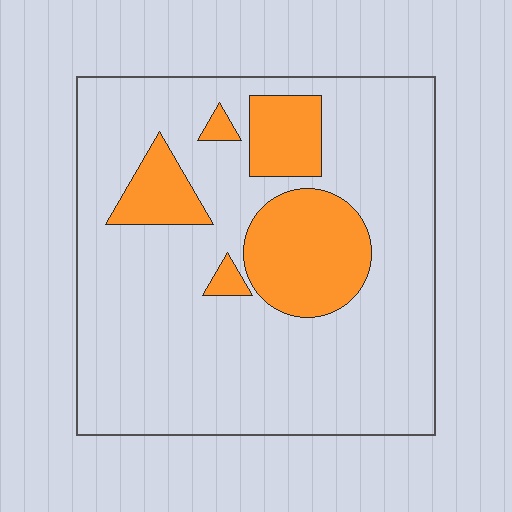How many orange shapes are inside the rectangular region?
5.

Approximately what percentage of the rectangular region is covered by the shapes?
Approximately 20%.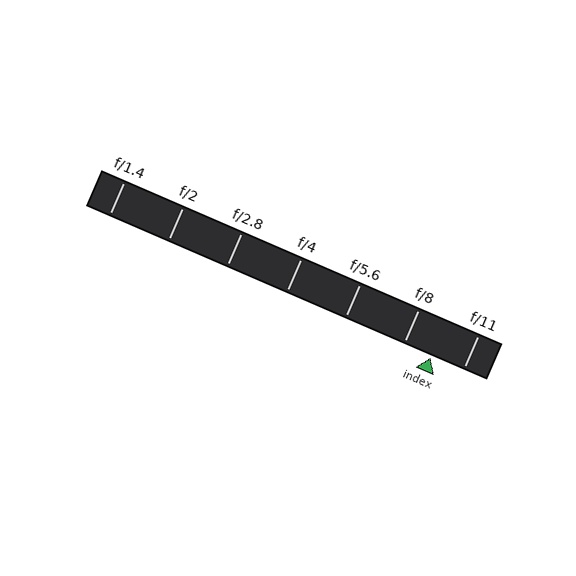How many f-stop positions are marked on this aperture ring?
There are 7 f-stop positions marked.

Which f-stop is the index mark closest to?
The index mark is closest to f/8.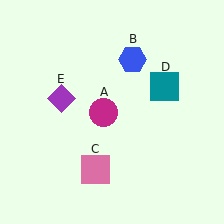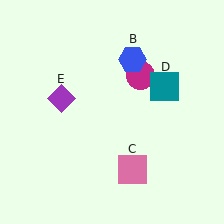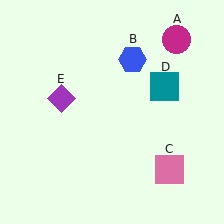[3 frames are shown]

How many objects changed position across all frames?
2 objects changed position: magenta circle (object A), pink square (object C).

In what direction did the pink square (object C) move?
The pink square (object C) moved right.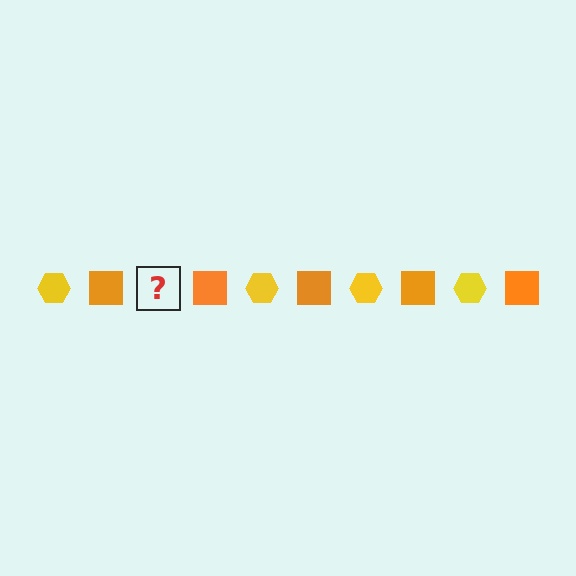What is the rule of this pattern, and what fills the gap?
The rule is that the pattern alternates between yellow hexagon and orange square. The gap should be filled with a yellow hexagon.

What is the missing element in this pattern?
The missing element is a yellow hexagon.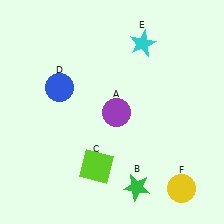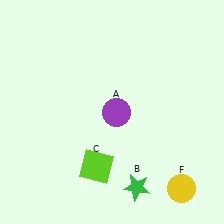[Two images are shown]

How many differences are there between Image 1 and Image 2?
There are 2 differences between the two images.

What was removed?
The blue circle (D), the cyan star (E) were removed in Image 2.